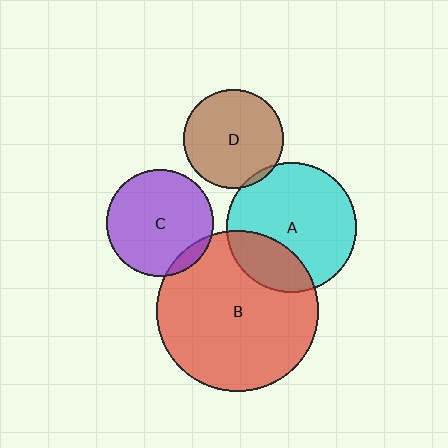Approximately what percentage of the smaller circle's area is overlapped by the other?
Approximately 25%.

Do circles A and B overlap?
Yes.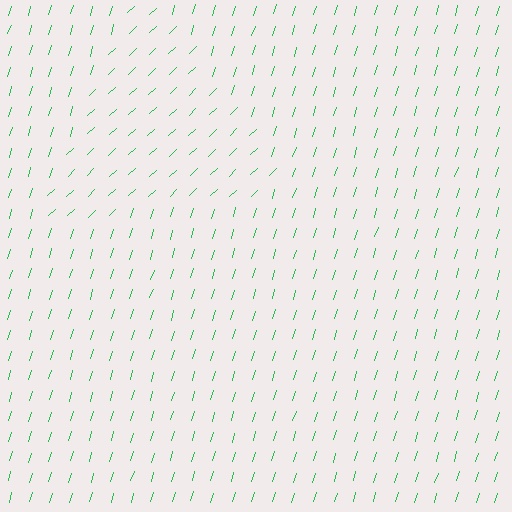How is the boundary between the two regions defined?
The boundary is defined purely by a change in line orientation (approximately 30 degrees difference). All lines are the same color and thickness.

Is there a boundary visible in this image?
Yes, there is a texture boundary formed by a change in line orientation.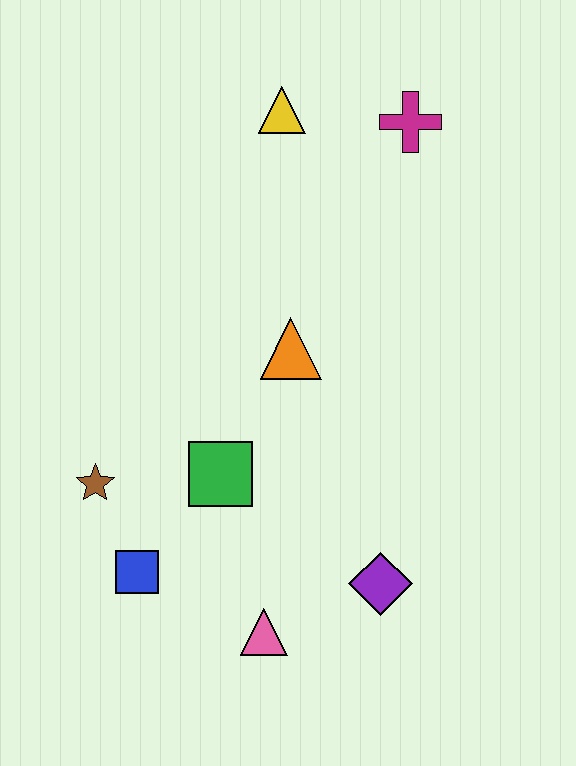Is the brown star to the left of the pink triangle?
Yes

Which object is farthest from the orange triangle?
The pink triangle is farthest from the orange triangle.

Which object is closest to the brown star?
The blue square is closest to the brown star.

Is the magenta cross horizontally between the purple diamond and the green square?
No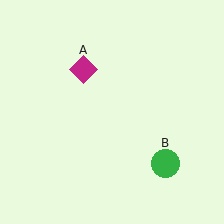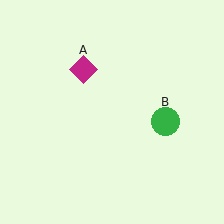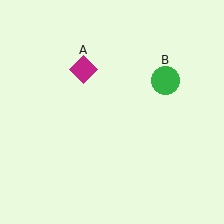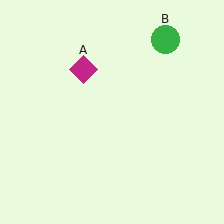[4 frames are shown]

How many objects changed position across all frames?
1 object changed position: green circle (object B).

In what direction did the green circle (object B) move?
The green circle (object B) moved up.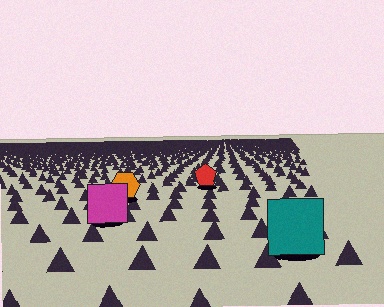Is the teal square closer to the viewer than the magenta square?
Yes. The teal square is closer — you can tell from the texture gradient: the ground texture is coarser near it.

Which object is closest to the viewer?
The teal square is closest. The texture marks near it are larger and more spread out.